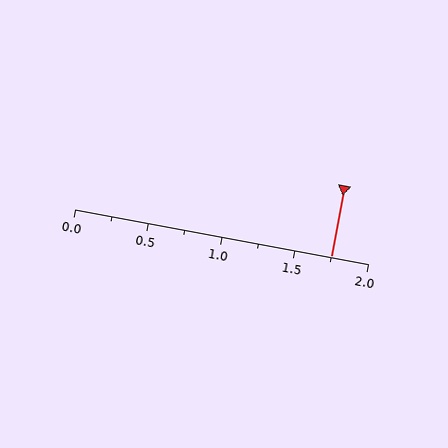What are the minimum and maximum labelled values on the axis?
The axis runs from 0.0 to 2.0.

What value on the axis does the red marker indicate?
The marker indicates approximately 1.75.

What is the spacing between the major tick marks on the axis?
The major ticks are spaced 0.5 apart.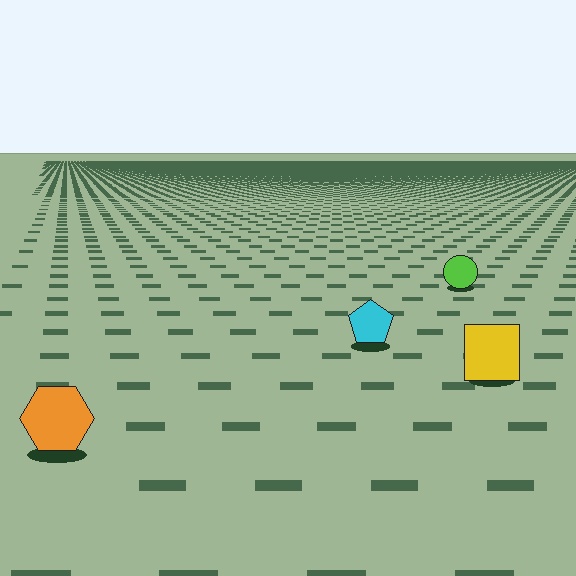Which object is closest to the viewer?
The orange hexagon is closest. The texture marks near it are larger and more spread out.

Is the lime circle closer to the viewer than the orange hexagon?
No. The orange hexagon is closer — you can tell from the texture gradient: the ground texture is coarser near it.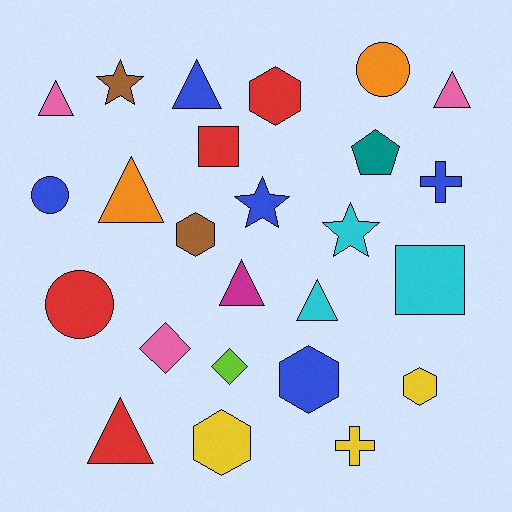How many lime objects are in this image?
There is 1 lime object.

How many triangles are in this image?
There are 7 triangles.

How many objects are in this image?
There are 25 objects.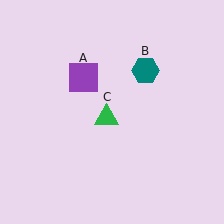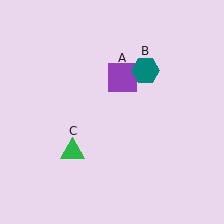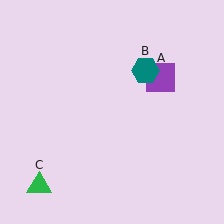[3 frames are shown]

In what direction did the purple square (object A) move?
The purple square (object A) moved right.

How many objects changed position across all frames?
2 objects changed position: purple square (object A), green triangle (object C).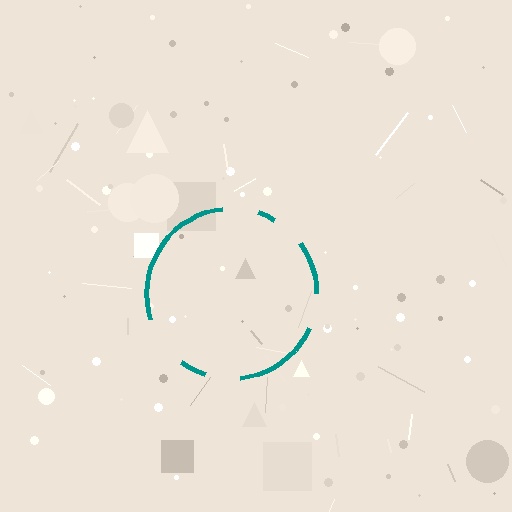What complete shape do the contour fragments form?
The contour fragments form a circle.